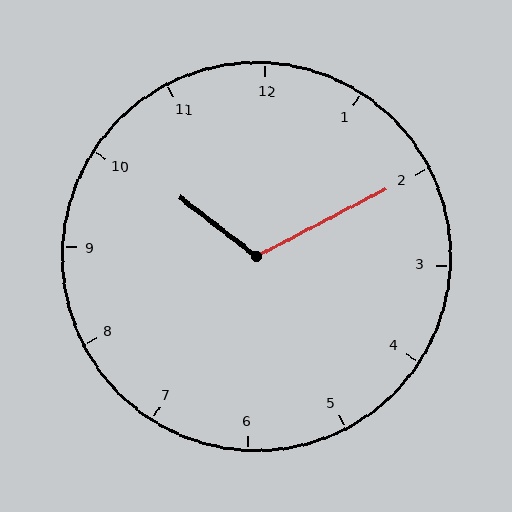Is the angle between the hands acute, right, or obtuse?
It is obtuse.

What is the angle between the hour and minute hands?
Approximately 115 degrees.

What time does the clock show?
10:10.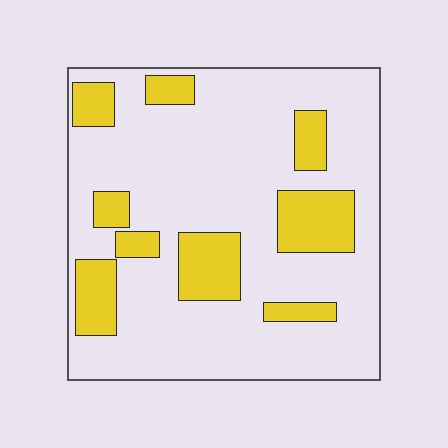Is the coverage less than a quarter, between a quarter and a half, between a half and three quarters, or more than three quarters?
Less than a quarter.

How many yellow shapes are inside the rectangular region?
9.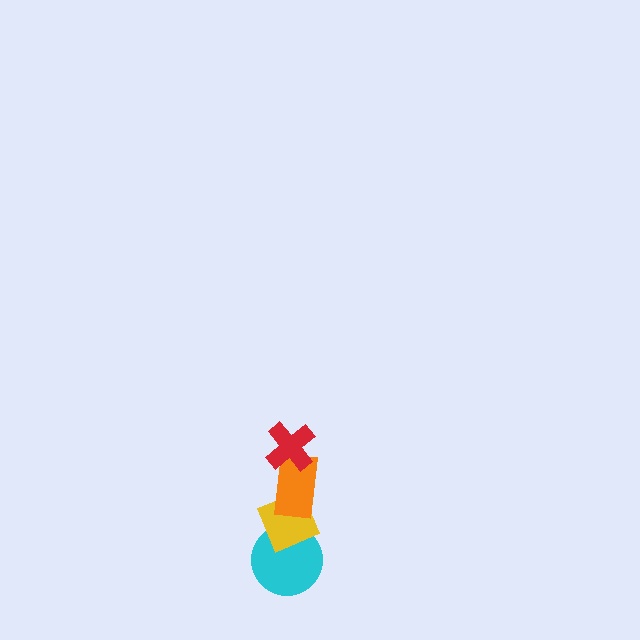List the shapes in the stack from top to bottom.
From top to bottom: the red cross, the orange rectangle, the yellow diamond, the cyan circle.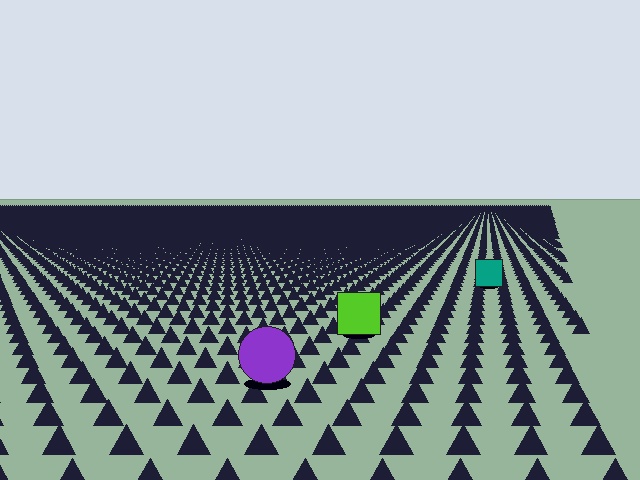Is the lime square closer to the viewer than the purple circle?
No. The purple circle is closer — you can tell from the texture gradient: the ground texture is coarser near it.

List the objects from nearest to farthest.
From nearest to farthest: the purple circle, the lime square, the teal square.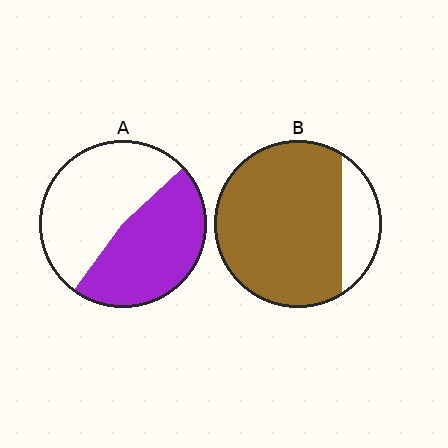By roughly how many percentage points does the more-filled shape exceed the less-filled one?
By roughly 35 percentage points (B over A).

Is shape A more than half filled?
Roughly half.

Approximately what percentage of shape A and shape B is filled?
A is approximately 45% and B is approximately 80%.